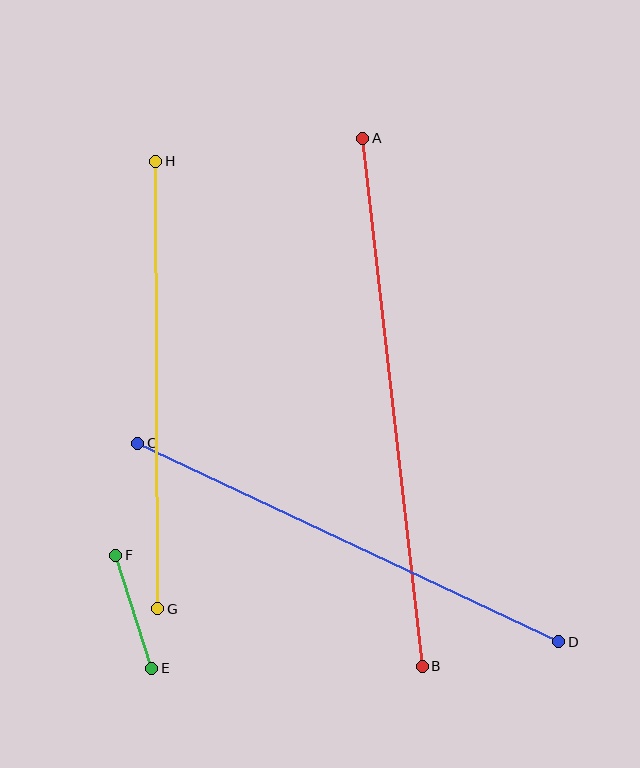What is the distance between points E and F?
The distance is approximately 119 pixels.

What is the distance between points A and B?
The distance is approximately 531 pixels.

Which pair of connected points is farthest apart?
Points A and B are farthest apart.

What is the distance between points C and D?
The distance is approximately 466 pixels.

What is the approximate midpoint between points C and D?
The midpoint is at approximately (348, 543) pixels.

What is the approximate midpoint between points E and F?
The midpoint is at approximately (134, 612) pixels.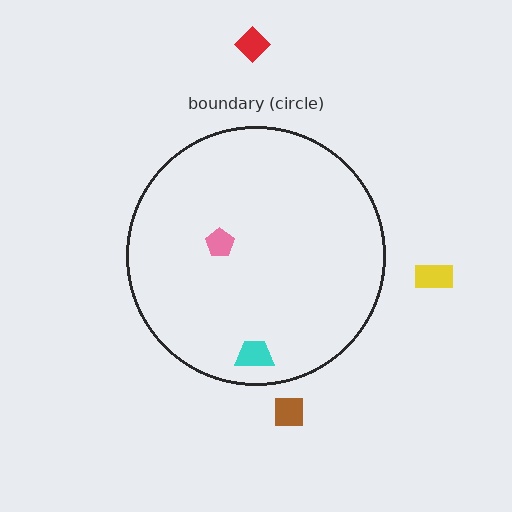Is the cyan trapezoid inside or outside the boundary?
Inside.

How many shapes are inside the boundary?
2 inside, 3 outside.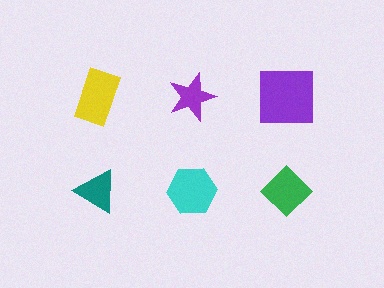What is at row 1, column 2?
A purple star.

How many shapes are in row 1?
3 shapes.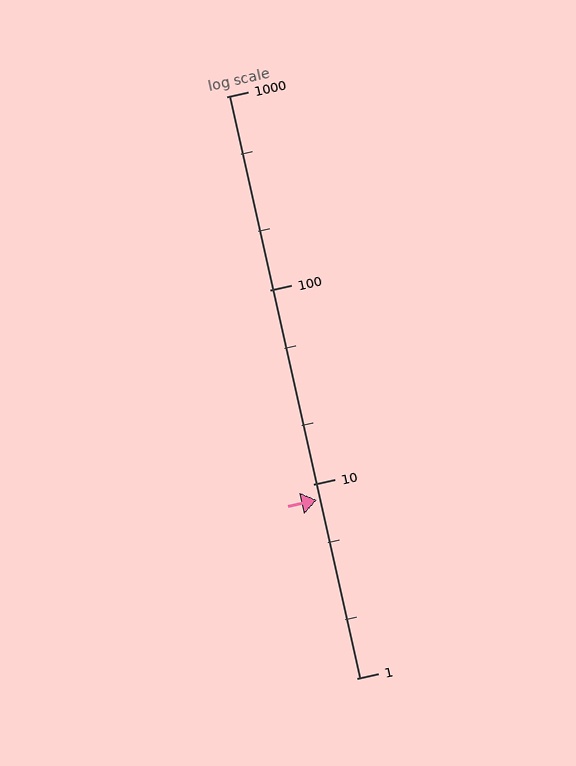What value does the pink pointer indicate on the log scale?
The pointer indicates approximately 8.3.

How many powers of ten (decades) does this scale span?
The scale spans 3 decades, from 1 to 1000.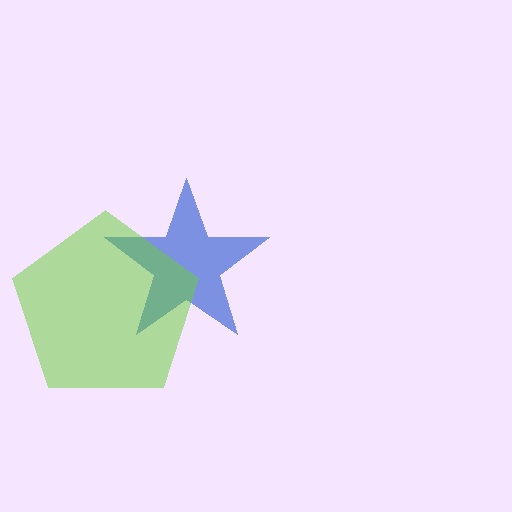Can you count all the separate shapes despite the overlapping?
Yes, there are 2 separate shapes.